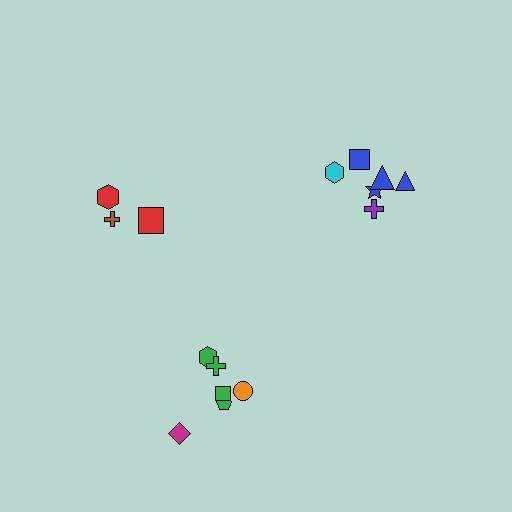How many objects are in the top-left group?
There are 3 objects.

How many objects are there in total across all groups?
There are 15 objects.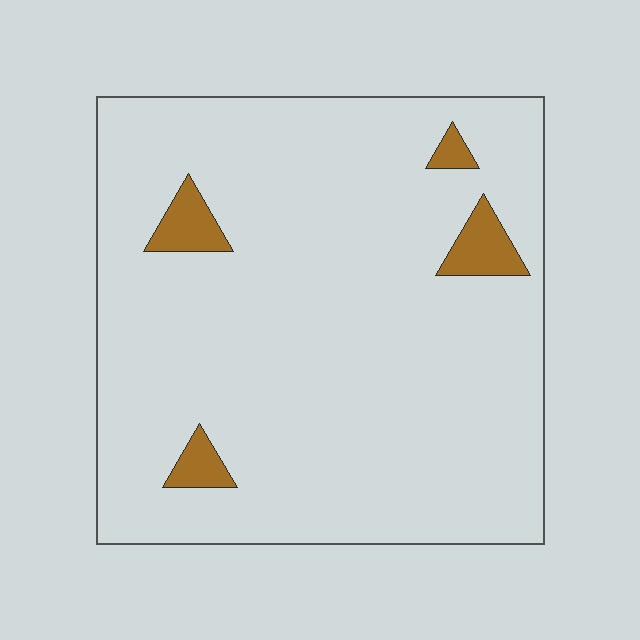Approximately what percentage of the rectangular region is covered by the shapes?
Approximately 5%.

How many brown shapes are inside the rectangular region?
4.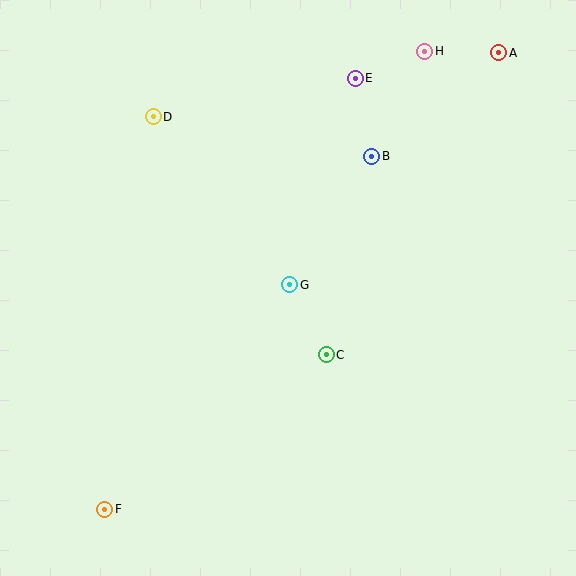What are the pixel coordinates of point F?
Point F is at (105, 509).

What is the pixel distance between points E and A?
The distance between E and A is 145 pixels.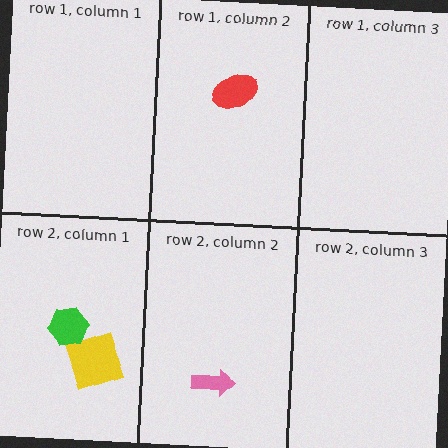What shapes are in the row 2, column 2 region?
The pink arrow.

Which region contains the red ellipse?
The row 1, column 2 region.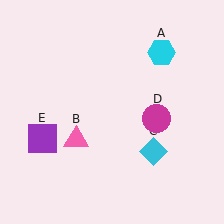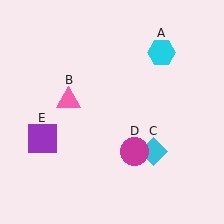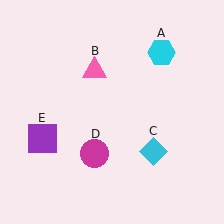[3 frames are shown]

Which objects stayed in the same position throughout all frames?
Cyan hexagon (object A) and cyan diamond (object C) and purple square (object E) remained stationary.